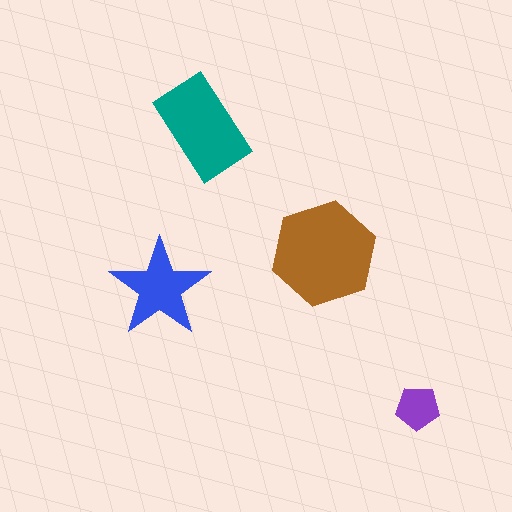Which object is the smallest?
The purple pentagon.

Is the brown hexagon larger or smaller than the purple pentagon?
Larger.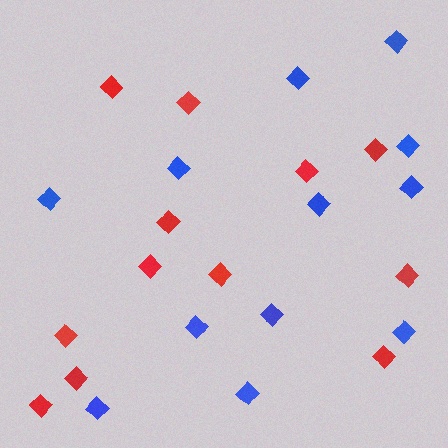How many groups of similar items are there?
There are 2 groups: one group of red diamonds (12) and one group of blue diamonds (12).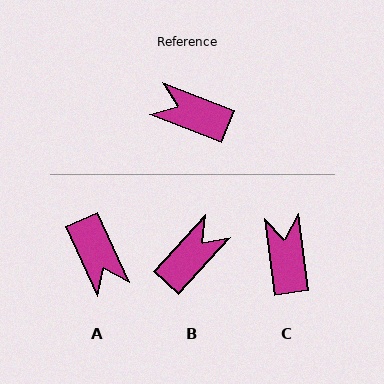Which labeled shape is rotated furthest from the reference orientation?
A, about 135 degrees away.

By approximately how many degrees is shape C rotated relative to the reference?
Approximately 62 degrees clockwise.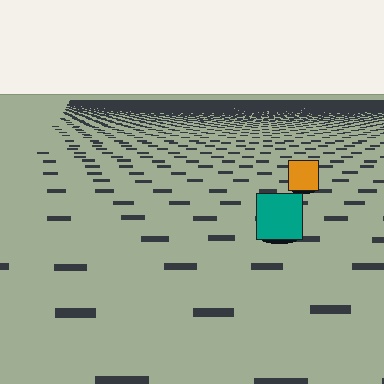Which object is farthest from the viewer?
The orange square is farthest from the viewer. It appears smaller and the ground texture around it is denser.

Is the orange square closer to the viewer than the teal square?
No. The teal square is closer — you can tell from the texture gradient: the ground texture is coarser near it.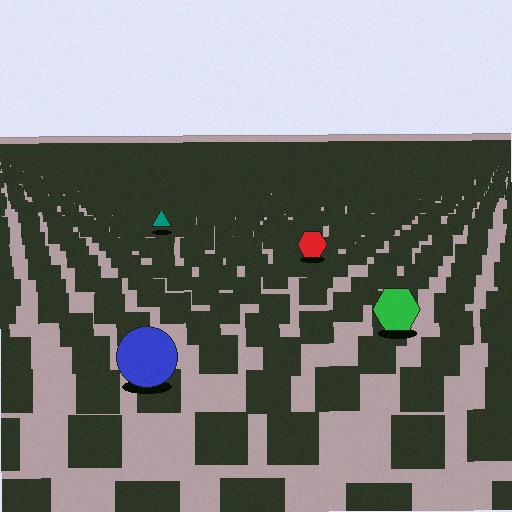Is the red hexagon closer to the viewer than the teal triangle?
Yes. The red hexagon is closer — you can tell from the texture gradient: the ground texture is coarser near it.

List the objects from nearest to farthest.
From nearest to farthest: the blue circle, the green hexagon, the red hexagon, the teal triangle.